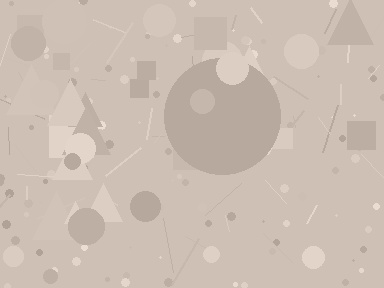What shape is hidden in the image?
A circle is hidden in the image.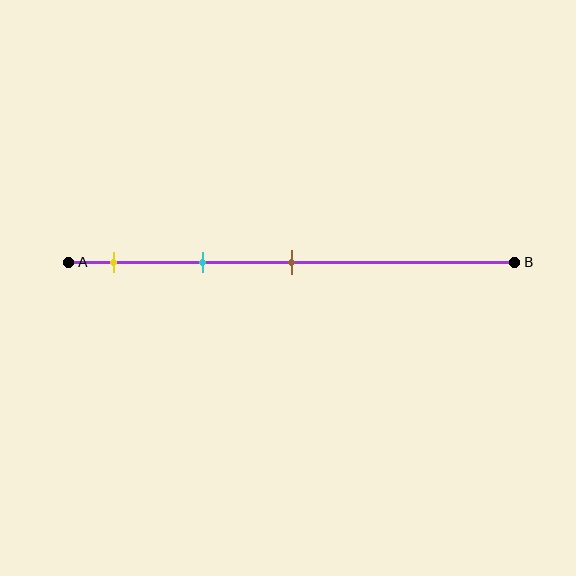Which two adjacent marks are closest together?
The yellow and cyan marks are the closest adjacent pair.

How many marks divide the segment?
There are 3 marks dividing the segment.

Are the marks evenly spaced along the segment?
Yes, the marks are approximately evenly spaced.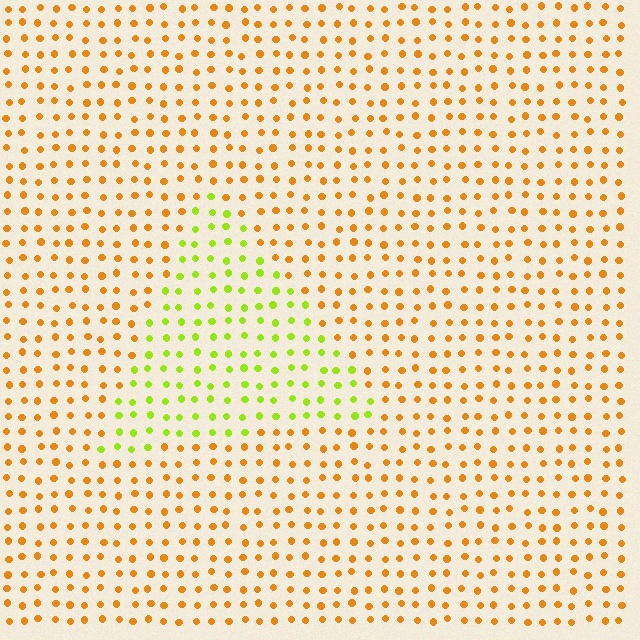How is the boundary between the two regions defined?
The boundary is defined purely by a slight shift in hue (about 50 degrees). Spacing, size, and orientation are identical on both sides.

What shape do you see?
I see a triangle.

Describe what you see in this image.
The image is filled with small orange elements in a uniform arrangement. A triangle-shaped region is visible where the elements are tinted to a slightly different hue, forming a subtle color boundary.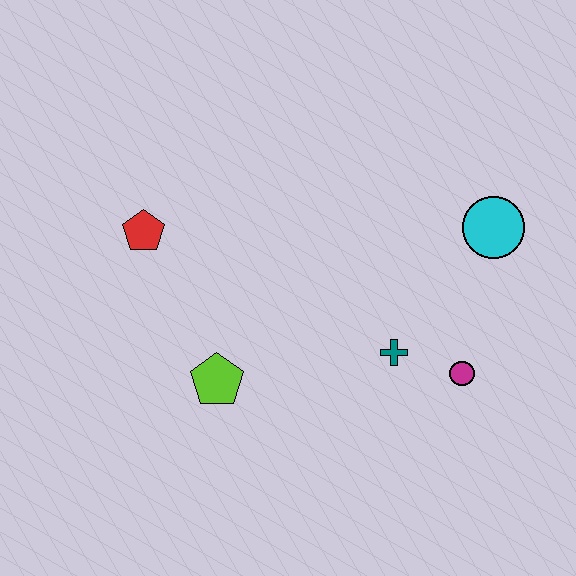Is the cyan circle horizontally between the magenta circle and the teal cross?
No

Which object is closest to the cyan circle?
The magenta circle is closest to the cyan circle.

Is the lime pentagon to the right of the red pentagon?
Yes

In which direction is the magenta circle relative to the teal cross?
The magenta circle is to the right of the teal cross.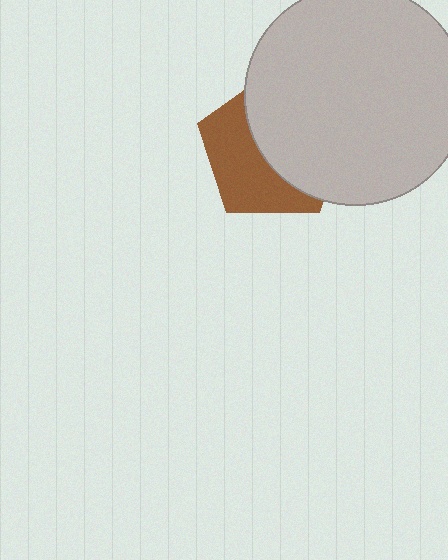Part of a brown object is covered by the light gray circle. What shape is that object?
It is a pentagon.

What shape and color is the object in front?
The object in front is a light gray circle.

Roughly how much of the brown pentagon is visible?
About half of it is visible (roughly 45%).